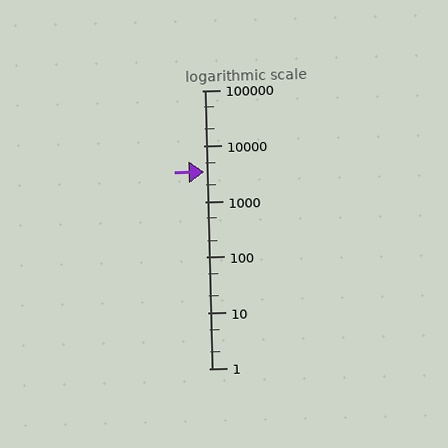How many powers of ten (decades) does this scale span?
The scale spans 5 decades, from 1 to 100000.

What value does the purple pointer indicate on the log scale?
The pointer indicates approximately 3400.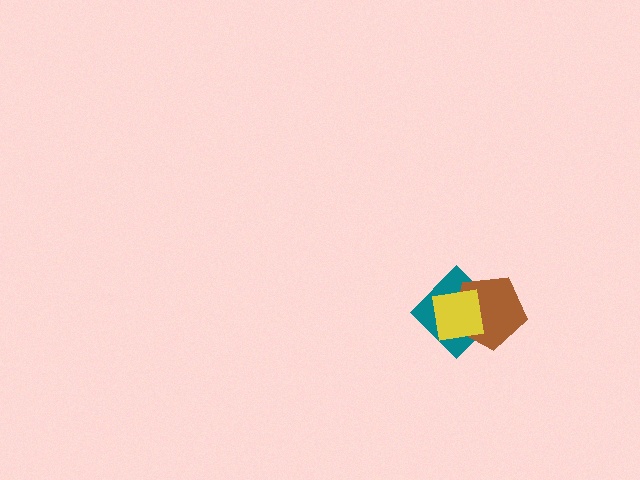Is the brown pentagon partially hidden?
Yes, it is partially covered by another shape.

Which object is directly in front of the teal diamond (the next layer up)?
The brown pentagon is directly in front of the teal diamond.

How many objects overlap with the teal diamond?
2 objects overlap with the teal diamond.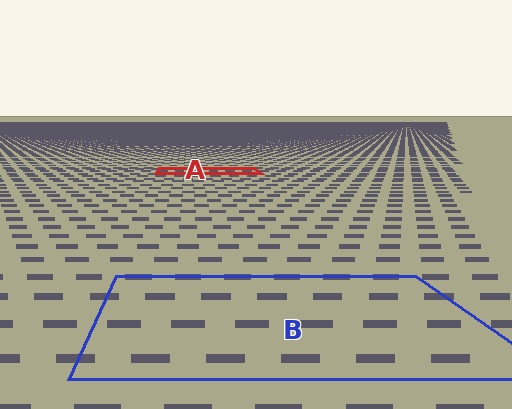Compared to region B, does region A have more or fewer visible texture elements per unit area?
Region A has more texture elements per unit area — they are packed more densely because it is farther away.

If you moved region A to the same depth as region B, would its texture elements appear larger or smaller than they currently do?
They would appear larger. At a closer depth, the same texture elements are projected at a bigger on-screen size.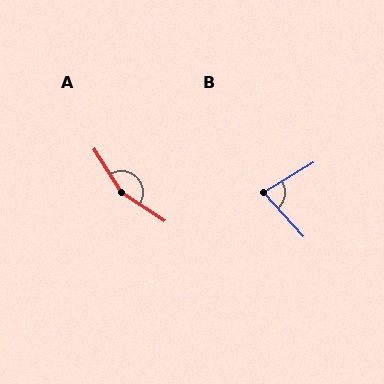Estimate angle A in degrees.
Approximately 155 degrees.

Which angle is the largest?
A, at approximately 155 degrees.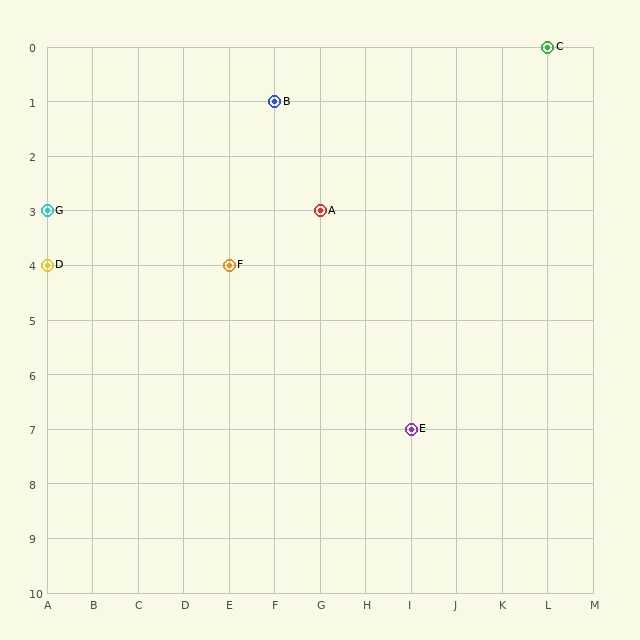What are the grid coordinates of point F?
Point F is at grid coordinates (E, 4).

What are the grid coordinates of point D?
Point D is at grid coordinates (A, 4).